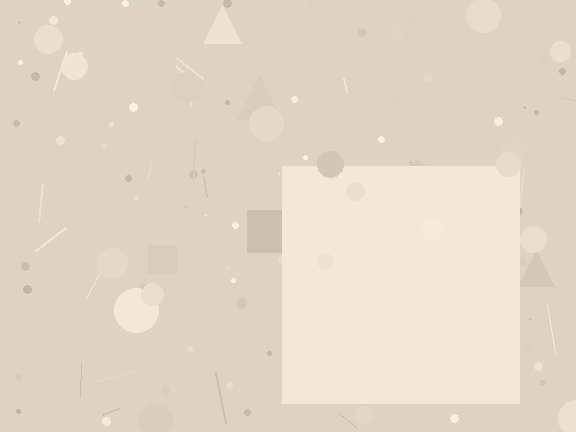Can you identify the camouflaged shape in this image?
The camouflaged shape is a square.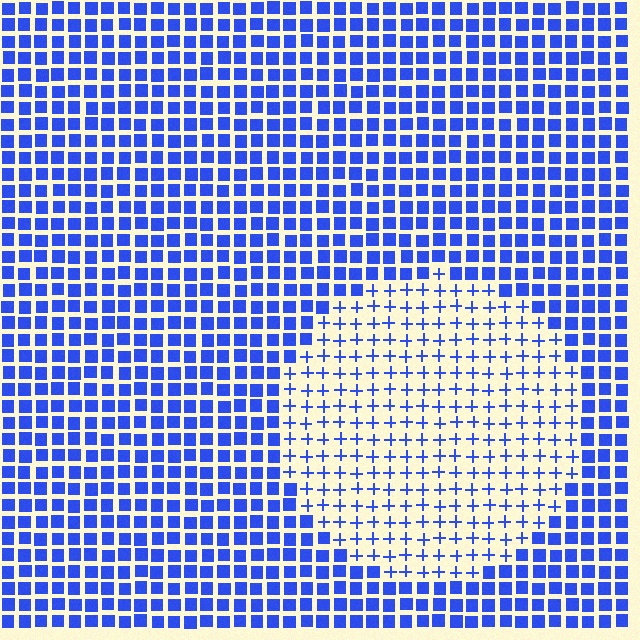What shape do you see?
I see a circle.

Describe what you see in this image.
The image is filled with small blue elements arranged in a uniform grid. A circle-shaped region contains plus signs, while the surrounding area contains squares. The boundary is defined purely by the change in element shape.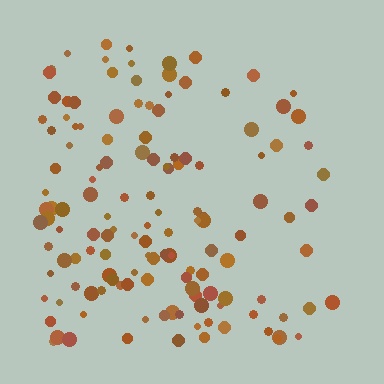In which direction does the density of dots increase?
From right to left, with the left side densest.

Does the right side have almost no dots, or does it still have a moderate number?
Still a moderate number, just noticeably fewer than the left.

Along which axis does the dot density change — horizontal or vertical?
Horizontal.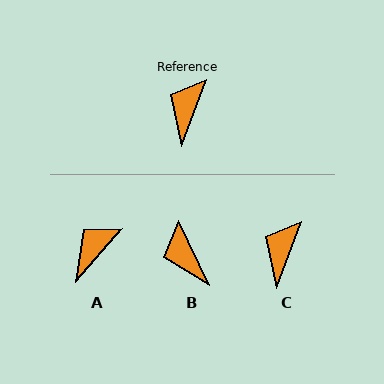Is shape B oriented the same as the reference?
No, it is off by about 46 degrees.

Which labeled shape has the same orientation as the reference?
C.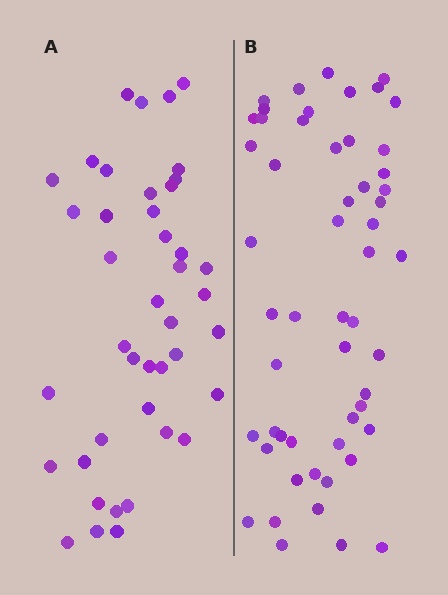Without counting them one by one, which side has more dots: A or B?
Region B (the right region) has more dots.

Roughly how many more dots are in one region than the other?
Region B has roughly 12 or so more dots than region A.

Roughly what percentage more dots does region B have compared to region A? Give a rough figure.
About 30% more.